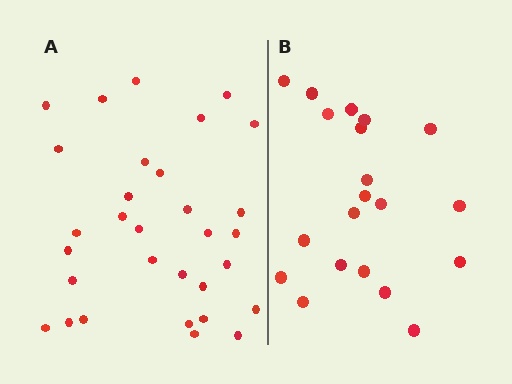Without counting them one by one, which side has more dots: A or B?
Region A (the left region) has more dots.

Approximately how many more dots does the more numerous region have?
Region A has roughly 12 or so more dots than region B.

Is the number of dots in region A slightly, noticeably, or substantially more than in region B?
Region A has substantially more. The ratio is roughly 1.6 to 1.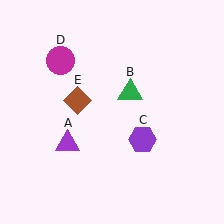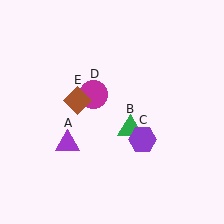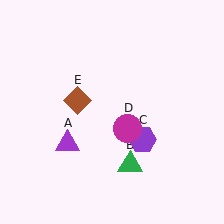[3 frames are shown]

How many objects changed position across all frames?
2 objects changed position: green triangle (object B), magenta circle (object D).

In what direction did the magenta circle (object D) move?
The magenta circle (object D) moved down and to the right.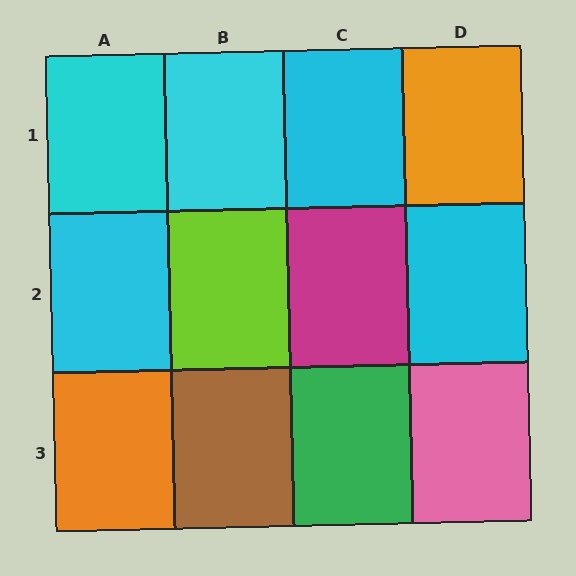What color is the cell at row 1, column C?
Cyan.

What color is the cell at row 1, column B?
Cyan.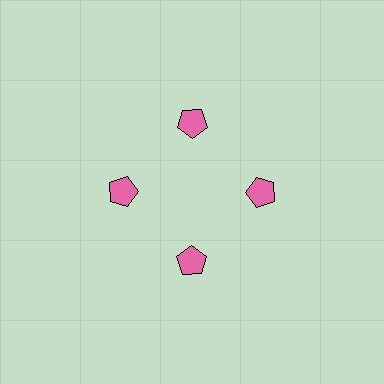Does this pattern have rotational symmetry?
Yes, this pattern has 4-fold rotational symmetry. It looks the same after rotating 90 degrees around the center.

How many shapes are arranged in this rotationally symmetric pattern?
There are 4 shapes, arranged in 4 groups of 1.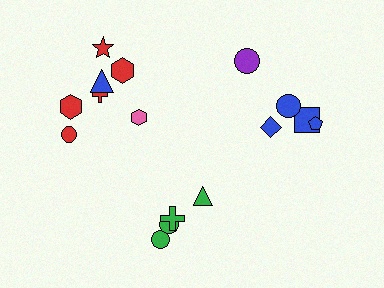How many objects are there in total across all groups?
There are 16 objects.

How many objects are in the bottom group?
There are 4 objects.